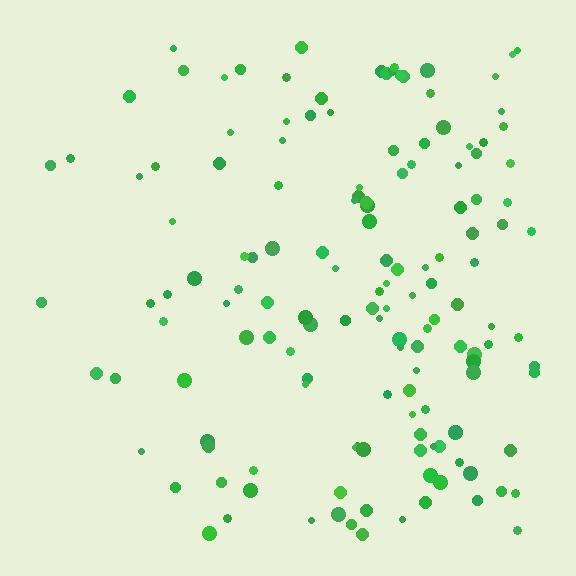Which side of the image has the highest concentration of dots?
The right.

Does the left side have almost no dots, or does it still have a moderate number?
Still a moderate number, just noticeably fewer than the right.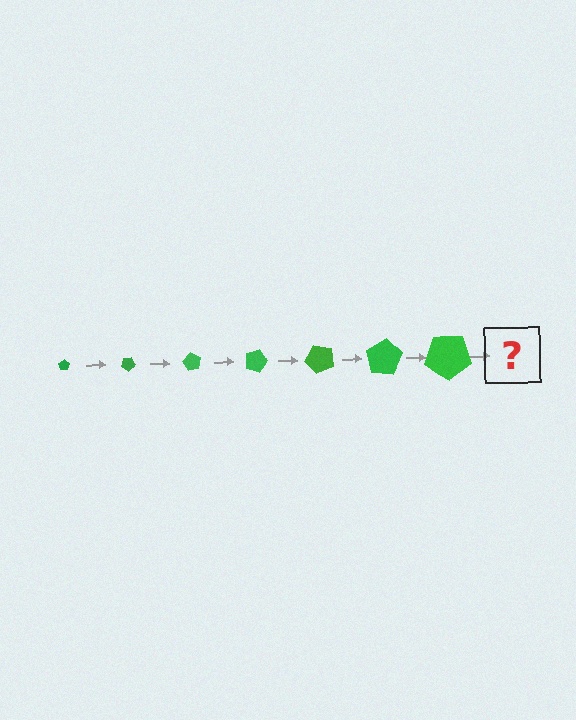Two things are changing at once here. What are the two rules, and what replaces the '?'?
The two rules are that the pentagon grows larger each step and it rotates 30 degrees each step. The '?' should be a pentagon, larger than the previous one and rotated 210 degrees from the start.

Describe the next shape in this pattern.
It should be a pentagon, larger than the previous one and rotated 210 degrees from the start.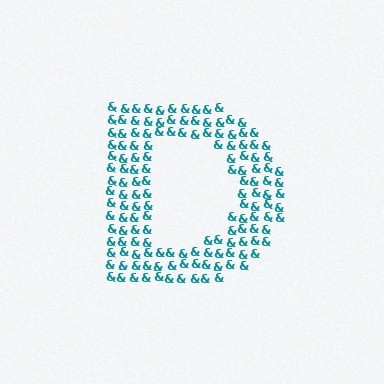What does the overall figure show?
The overall figure shows the letter D.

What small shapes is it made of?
It is made of small ampersands.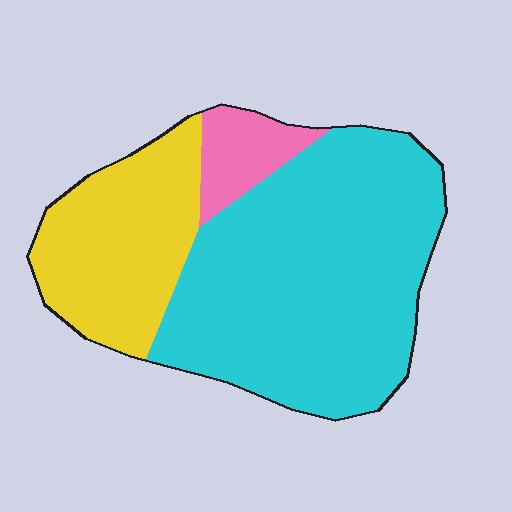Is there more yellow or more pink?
Yellow.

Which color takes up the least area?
Pink, at roughly 10%.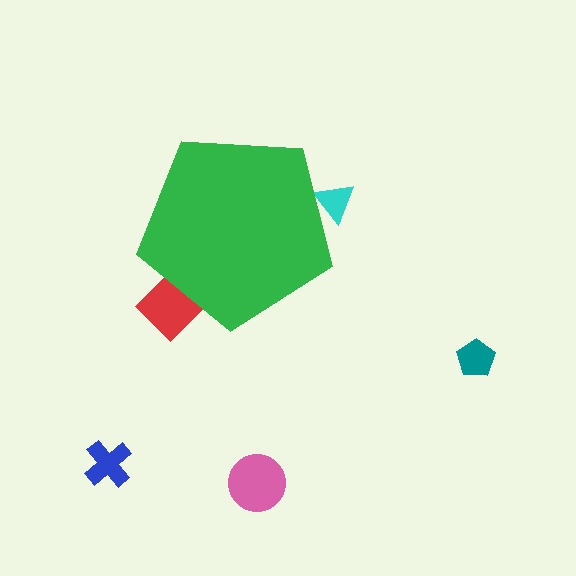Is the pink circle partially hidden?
No, the pink circle is fully visible.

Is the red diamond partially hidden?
Yes, the red diamond is partially hidden behind the green pentagon.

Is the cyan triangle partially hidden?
Yes, the cyan triangle is partially hidden behind the green pentagon.